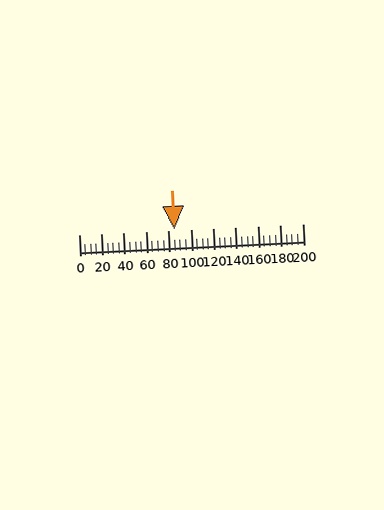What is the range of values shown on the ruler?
The ruler shows values from 0 to 200.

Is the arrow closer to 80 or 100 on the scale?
The arrow is closer to 80.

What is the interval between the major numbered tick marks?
The major tick marks are spaced 20 units apart.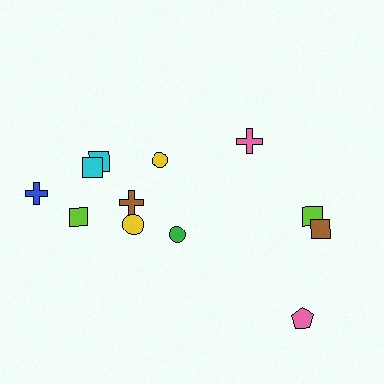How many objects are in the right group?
There are 4 objects.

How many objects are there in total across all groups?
There are 12 objects.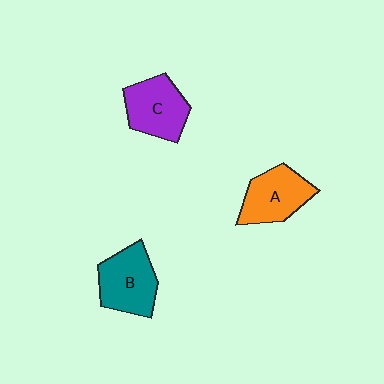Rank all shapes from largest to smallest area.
From largest to smallest: B (teal), C (purple), A (orange).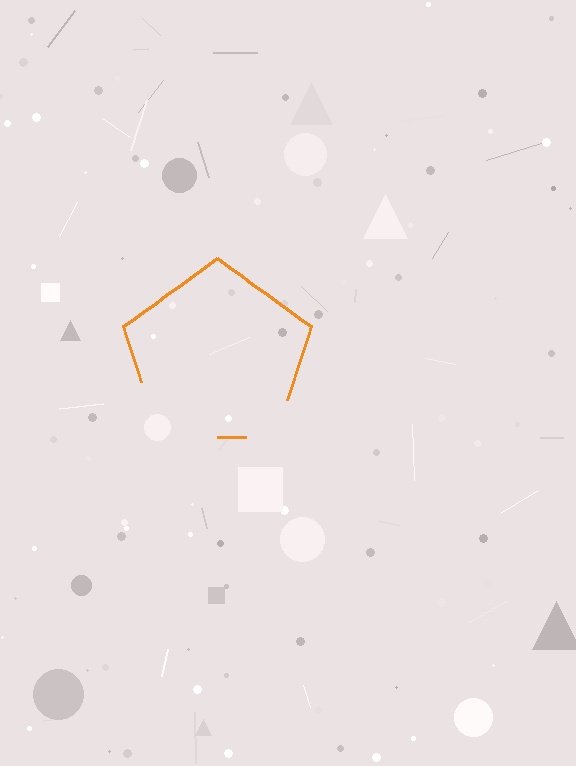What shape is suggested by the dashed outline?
The dashed outline suggests a pentagon.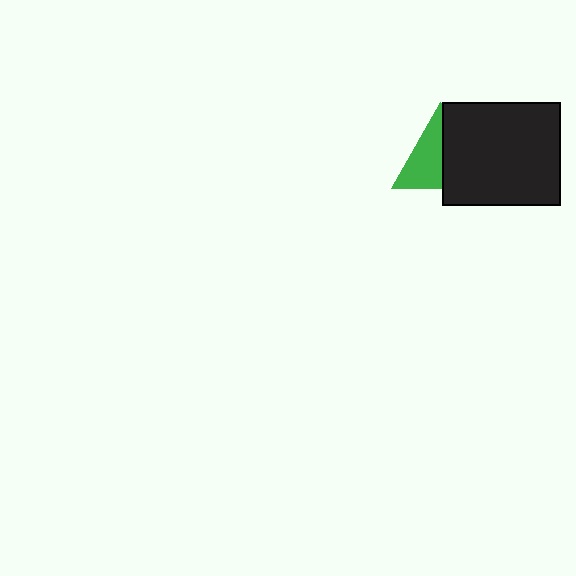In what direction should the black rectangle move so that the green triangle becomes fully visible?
The black rectangle should move right. That is the shortest direction to clear the overlap and leave the green triangle fully visible.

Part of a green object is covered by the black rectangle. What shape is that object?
It is a triangle.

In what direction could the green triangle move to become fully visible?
The green triangle could move left. That would shift it out from behind the black rectangle entirely.